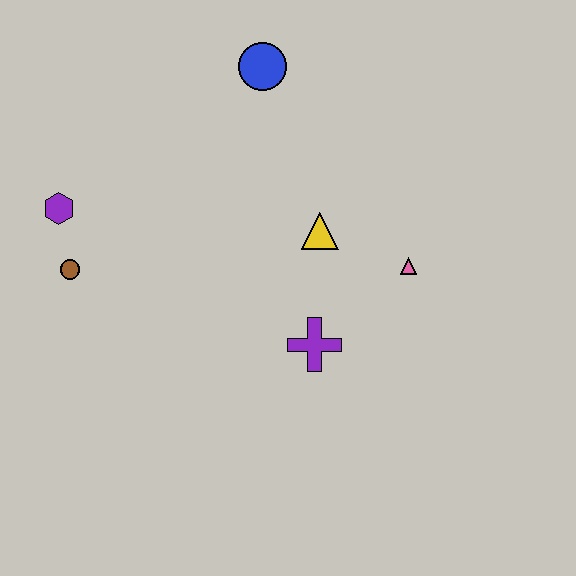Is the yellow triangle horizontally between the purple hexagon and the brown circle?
No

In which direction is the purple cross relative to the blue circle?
The purple cross is below the blue circle.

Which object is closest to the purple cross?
The yellow triangle is closest to the purple cross.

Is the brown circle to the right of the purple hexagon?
Yes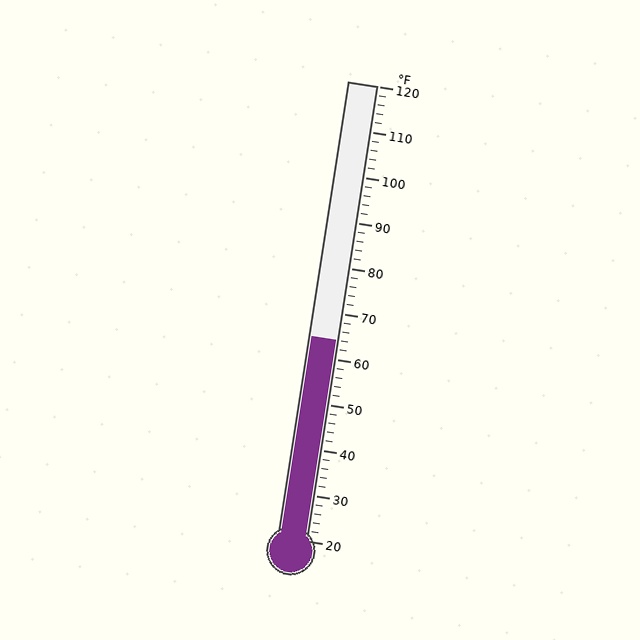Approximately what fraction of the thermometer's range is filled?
The thermometer is filled to approximately 45% of its range.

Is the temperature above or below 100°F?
The temperature is below 100°F.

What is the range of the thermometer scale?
The thermometer scale ranges from 20°F to 120°F.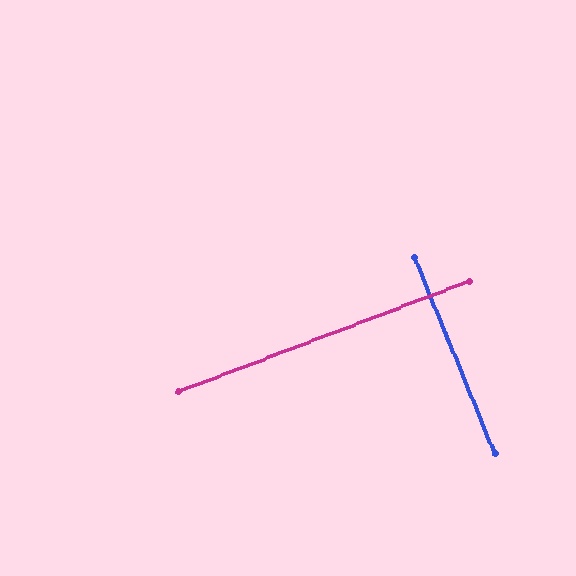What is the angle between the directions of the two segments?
Approximately 89 degrees.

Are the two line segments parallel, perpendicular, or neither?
Perpendicular — they meet at approximately 89°.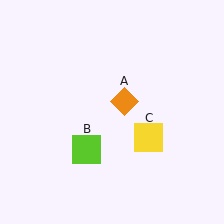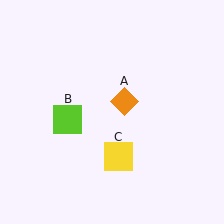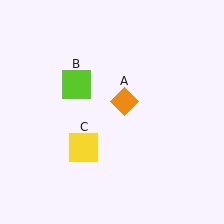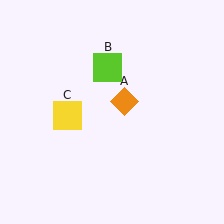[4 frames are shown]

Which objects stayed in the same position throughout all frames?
Orange diamond (object A) remained stationary.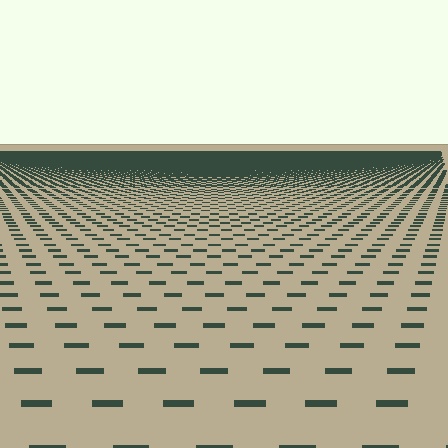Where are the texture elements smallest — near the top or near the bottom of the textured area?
Near the top.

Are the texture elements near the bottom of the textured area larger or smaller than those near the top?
Larger. Near the bottom, elements are closer to the viewer and appear at a bigger on-screen size.